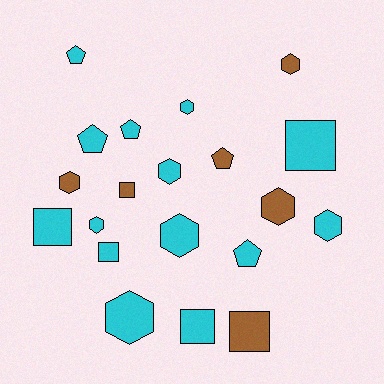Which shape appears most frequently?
Hexagon, with 9 objects.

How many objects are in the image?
There are 20 objects.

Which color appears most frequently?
Cyan, with 14 objects.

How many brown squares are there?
There are 2 brown squares.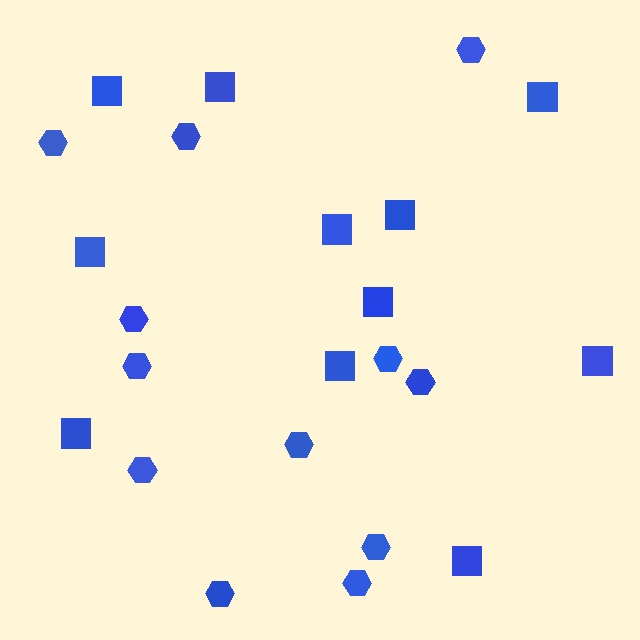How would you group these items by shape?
There are 2 groups: one group of hexagons (12) and one group of squares (11).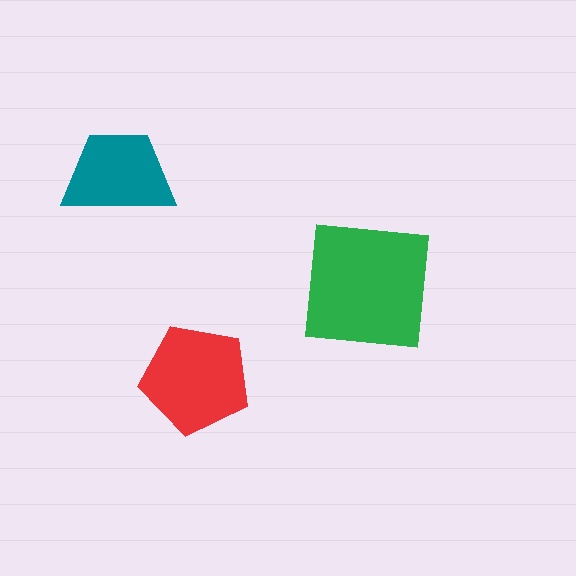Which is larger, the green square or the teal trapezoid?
The green square.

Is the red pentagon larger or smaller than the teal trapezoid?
Larger.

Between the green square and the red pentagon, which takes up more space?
The green square.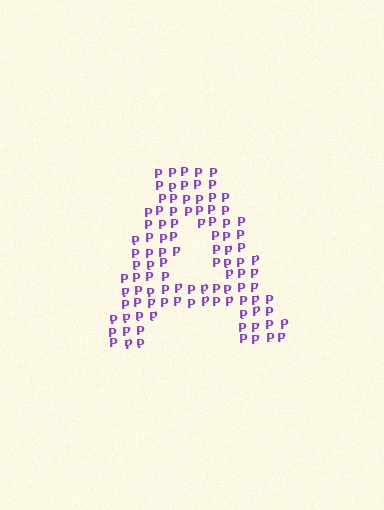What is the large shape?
The large shape is the letter A.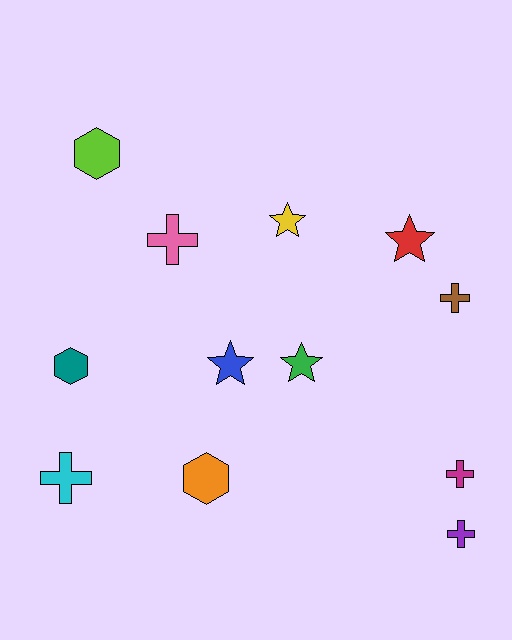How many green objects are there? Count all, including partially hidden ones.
There is 1 green object.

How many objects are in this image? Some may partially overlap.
There are 12 objects.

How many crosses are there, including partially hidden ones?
There are 5 crosses.